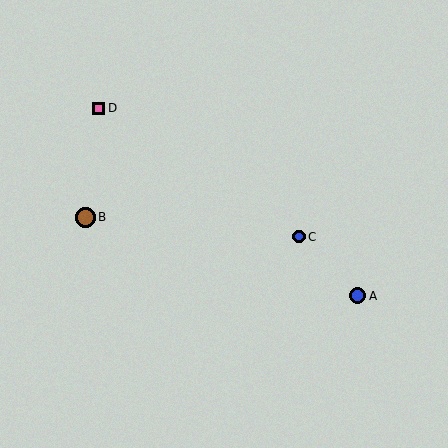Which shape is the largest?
The brown circle (labeled B) is the largest.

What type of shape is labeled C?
Shape C is a blue circle.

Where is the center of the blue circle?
The center of the blue circle is at (357, 296).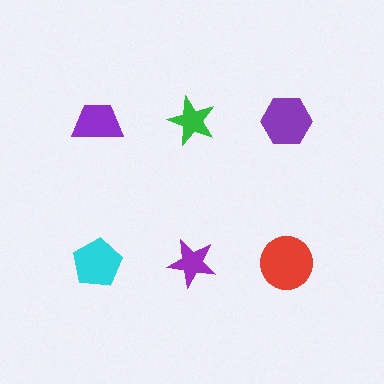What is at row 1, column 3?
A purple hexagon.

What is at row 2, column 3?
A red circle.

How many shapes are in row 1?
3 shapes.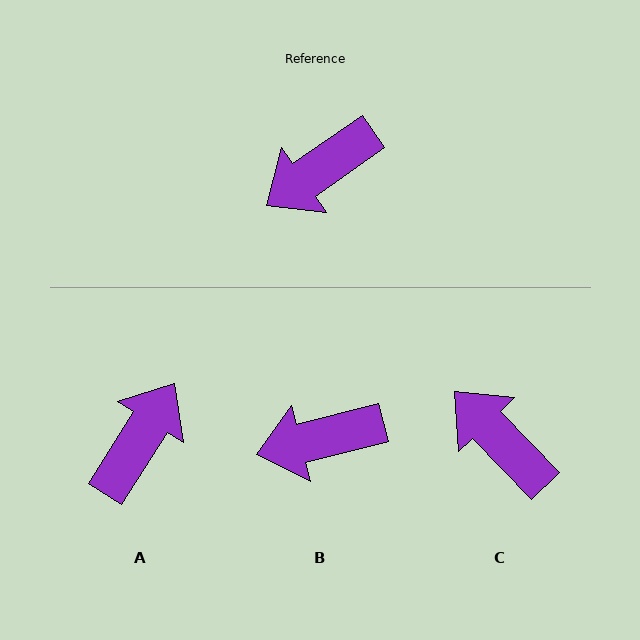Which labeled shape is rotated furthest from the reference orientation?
A, about 157 degrees away.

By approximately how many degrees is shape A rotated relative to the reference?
Approximately 157 degrees clockwise.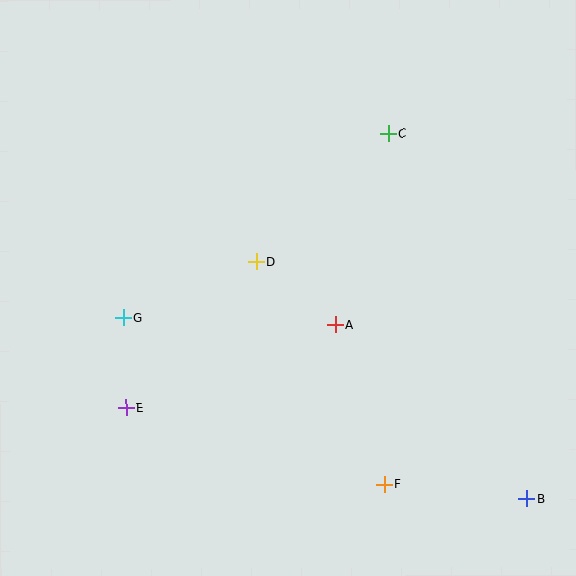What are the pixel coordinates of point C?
Point C is at (389, 133).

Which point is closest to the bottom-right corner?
Point B is closest to the bottom-right corner.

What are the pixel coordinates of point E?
Point E is at (126, 407).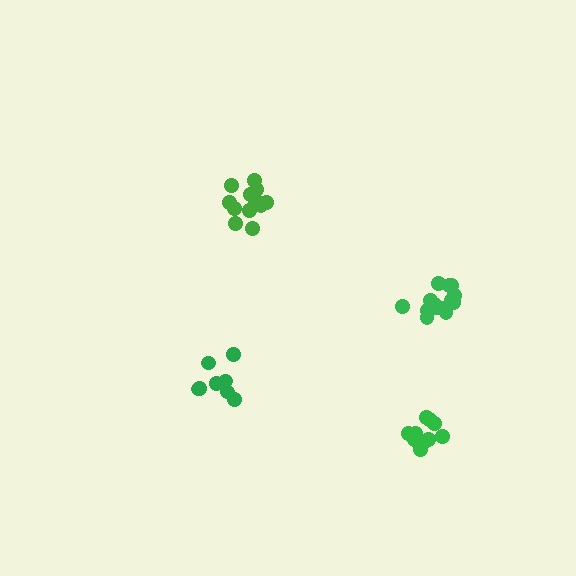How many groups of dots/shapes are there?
There are 4 groups.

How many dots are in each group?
Group 1: 10 dots, Group 2: 14 dots, Group 3: 8 dots, Group 4: 13 dots (45 total).